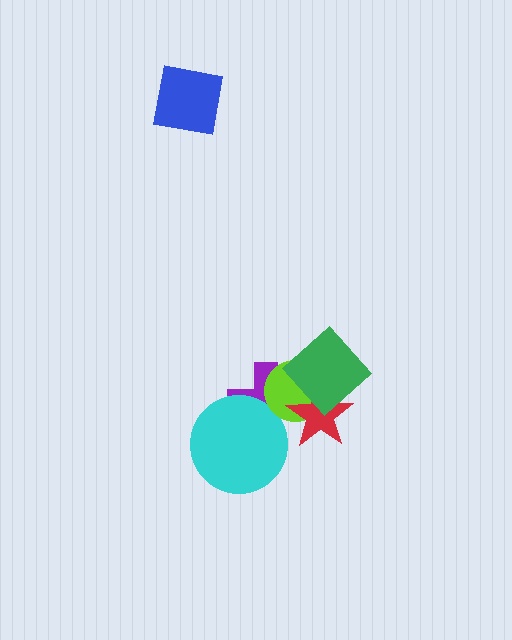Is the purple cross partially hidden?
Yes, it is partially covered by another shape.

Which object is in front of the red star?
The green diamond is in front of the red star.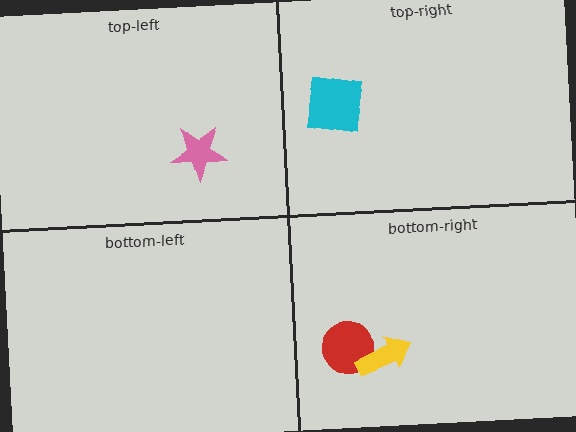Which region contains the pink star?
The top-left region.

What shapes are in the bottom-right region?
The red circle, the yellow arrow.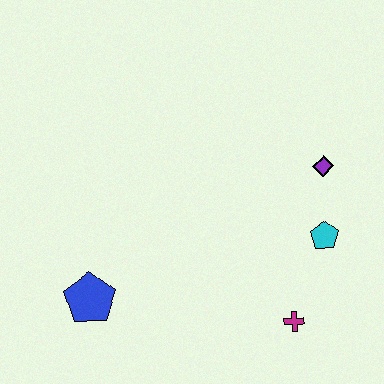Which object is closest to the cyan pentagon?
The purple diamond is closest to the cyan pentagon.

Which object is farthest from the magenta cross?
The blue pentagon is farthest from the magenta cross.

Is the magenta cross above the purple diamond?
No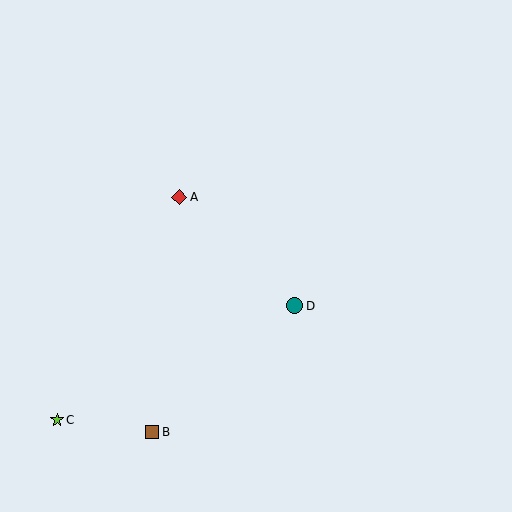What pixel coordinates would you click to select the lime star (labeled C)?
Click at (57, 420) to select the lime star C.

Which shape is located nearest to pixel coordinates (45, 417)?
The lime star (labeled C) at (57, 420) is nearest to that location.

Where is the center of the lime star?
The center of the lime star is at (57, 420).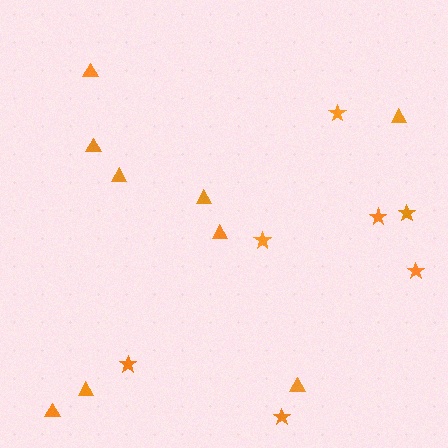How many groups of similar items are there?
There are 2 groups: one group of stars (7) and one group of triangles (9).